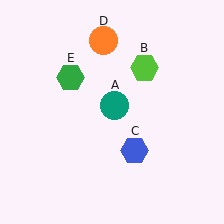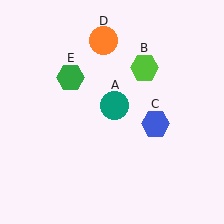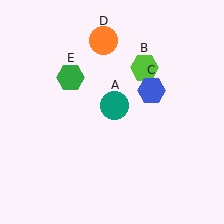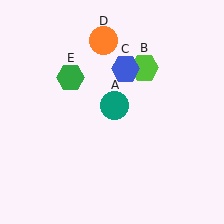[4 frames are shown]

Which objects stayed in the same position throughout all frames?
Teal circle (object A) and lime hexagon (object B) and orange circle (object D) and green hexagon (object E) remained stationary.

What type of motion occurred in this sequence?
The blue hexagon (object C) rotated counterclockwise around the center of the scene.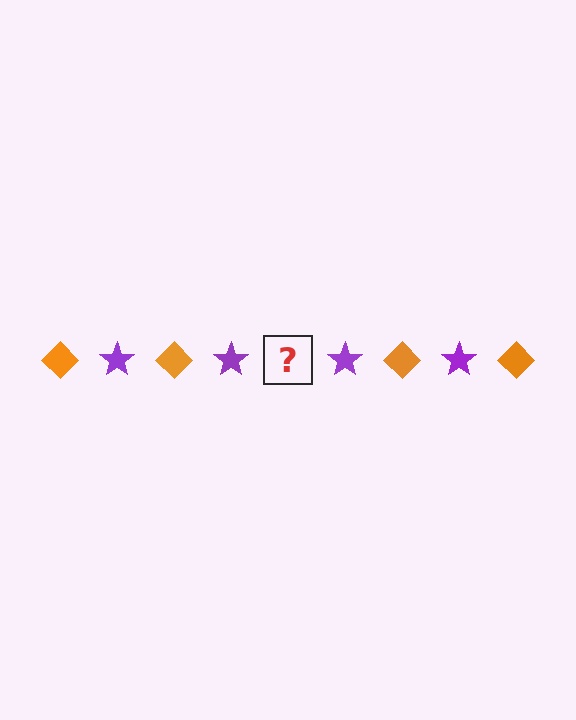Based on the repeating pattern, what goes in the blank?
The blank should be an orange diamond.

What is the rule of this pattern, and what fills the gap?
The rule is that the pattern alternates between orange diamond and purple star. The gap should be filled with an orange diamond.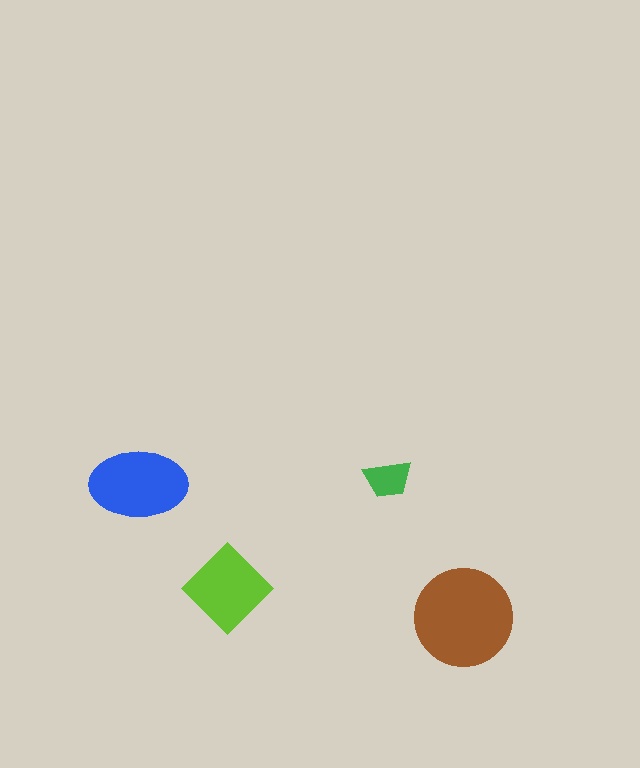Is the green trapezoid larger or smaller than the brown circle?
Smaller.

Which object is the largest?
The brown circle.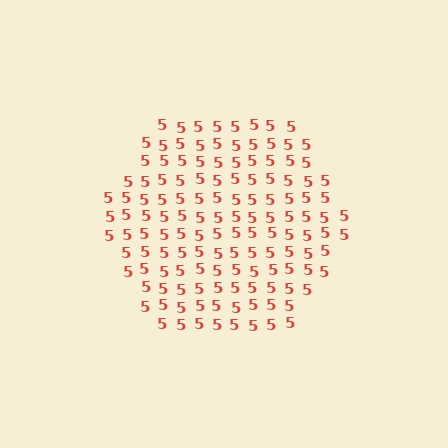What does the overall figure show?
The overall figure shows a hexagon.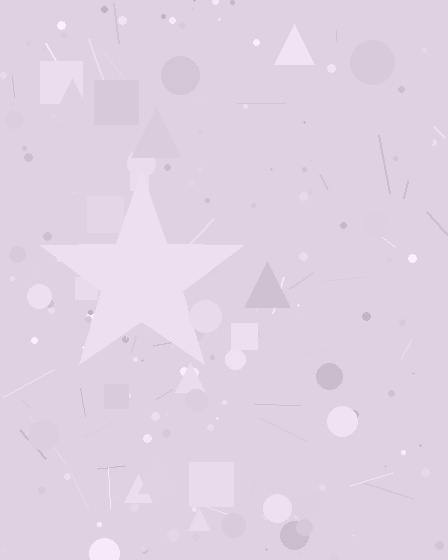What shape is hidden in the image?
A star is hidden in the image.